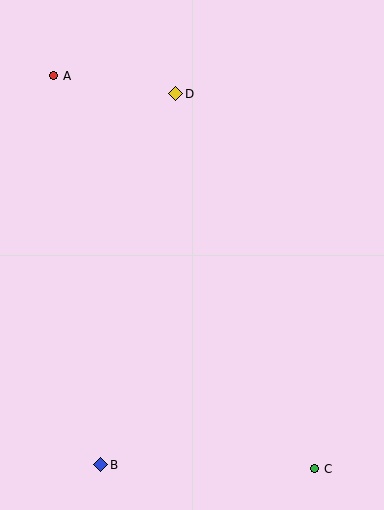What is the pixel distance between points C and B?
The distance between C and B is 214 pixels.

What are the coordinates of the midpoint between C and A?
The midpoint between C and A is at (184, 272).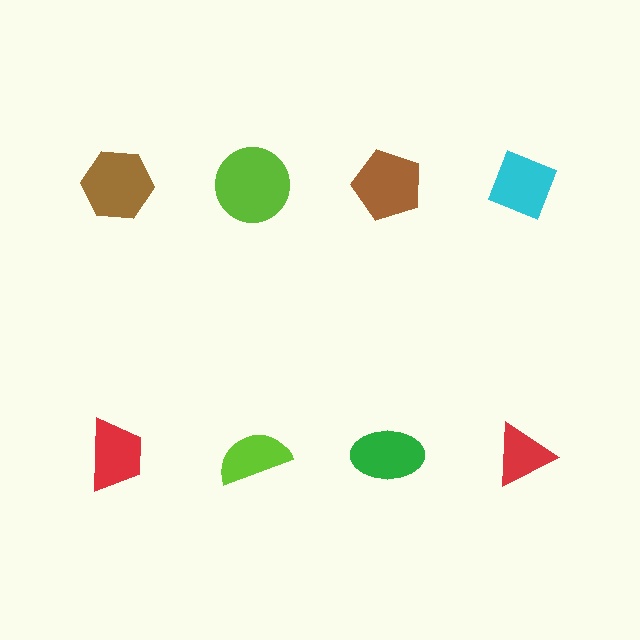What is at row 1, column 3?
A brown pentagon.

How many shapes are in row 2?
4 shapes.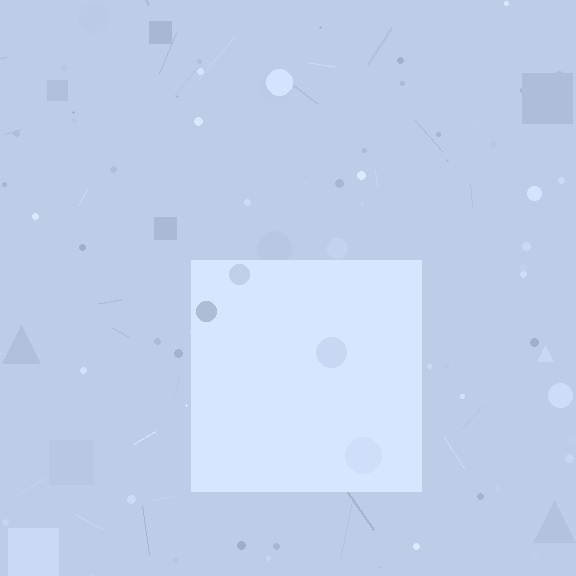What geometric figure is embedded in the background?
A square is embedded in the background.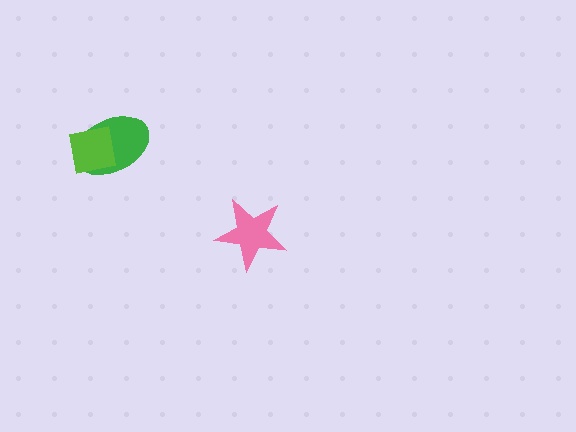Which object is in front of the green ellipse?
The lime square is in front of the green ellipse.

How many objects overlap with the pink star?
0 objects overlap with the pink star.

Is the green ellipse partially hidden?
Yes, it is partially covered by another shape.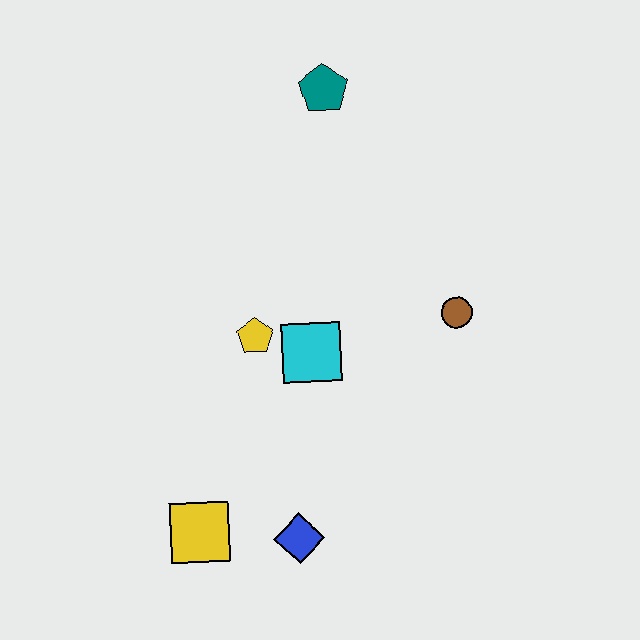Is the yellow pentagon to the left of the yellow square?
No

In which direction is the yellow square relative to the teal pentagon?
The yellow square is below the teal pentagon.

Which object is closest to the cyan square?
The yellow pentagon is closest to the cyan square.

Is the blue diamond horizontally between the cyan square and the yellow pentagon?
Yes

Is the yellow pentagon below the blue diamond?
No